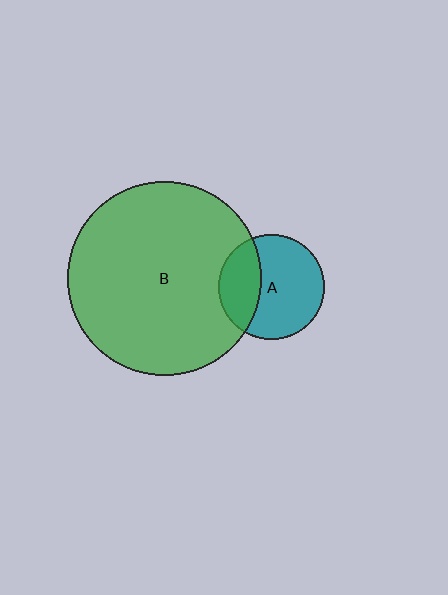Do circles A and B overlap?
Yes.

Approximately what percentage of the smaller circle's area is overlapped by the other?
Approximately 35%.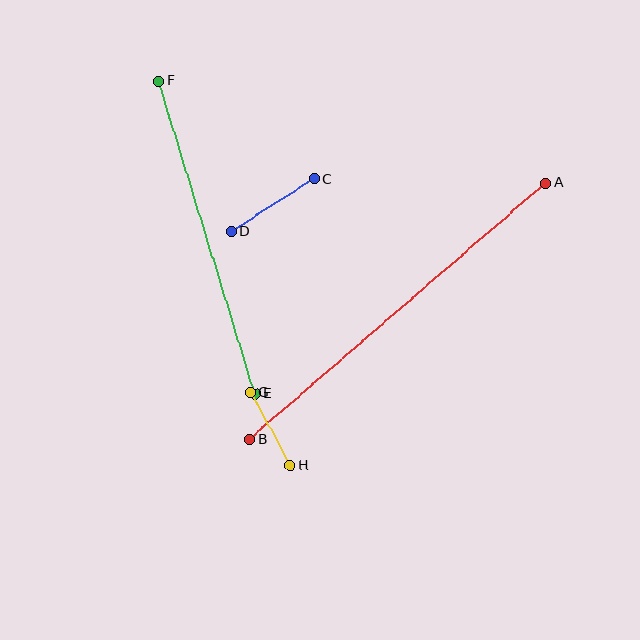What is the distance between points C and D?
The distance is approximately 98 pixels.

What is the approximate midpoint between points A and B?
The midpoint is at approximately (398, 311) pixels.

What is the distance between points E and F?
The distance is approximately 327 pixels.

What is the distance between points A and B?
The distance is approximately 391 pixels.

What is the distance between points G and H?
The distance is approximately 84 pixels.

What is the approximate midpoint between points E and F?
The midpoint is at approximately (207, 237) pixels.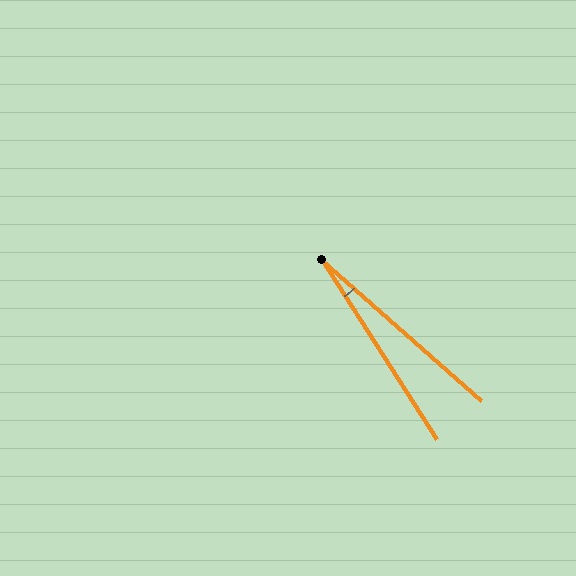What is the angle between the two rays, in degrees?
Approximately 16 degrees.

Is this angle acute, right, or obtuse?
It is acute.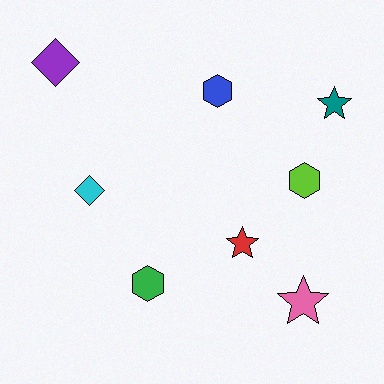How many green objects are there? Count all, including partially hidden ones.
There is 1 green object.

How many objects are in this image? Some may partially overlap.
There are 8 objects.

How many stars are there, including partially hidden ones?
There are 3 stars.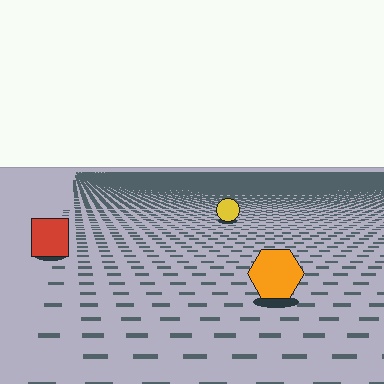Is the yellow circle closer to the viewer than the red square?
No. The red square is closer — you can tell from the texture gradient: the ground texture is coarser near it.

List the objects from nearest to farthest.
From nearest to farthest: the orange hexagon, the red square, the yellow circle.